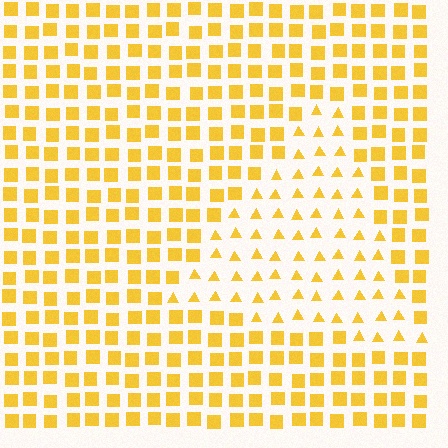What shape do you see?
I see a triangle.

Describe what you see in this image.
The image is filled with small yellow elements arranged in a uniform grid. A triangle-shaped region contains triangles, while the surrounding area contains squares. The boundary is defined purely by the change in element shape.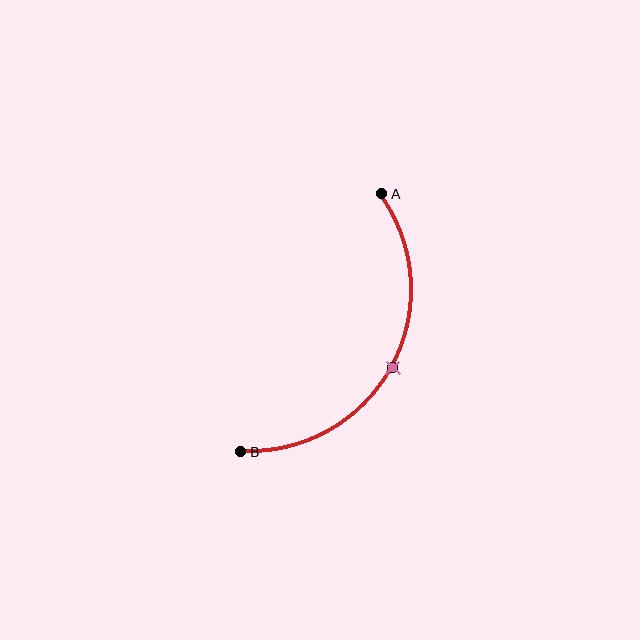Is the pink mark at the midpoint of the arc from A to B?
Yes. The pink mark lies on the arc at equal arc-length from both A and B — it is the arc midpoint.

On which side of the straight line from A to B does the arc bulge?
The arc bulges to the right of the straight line connecting A and B.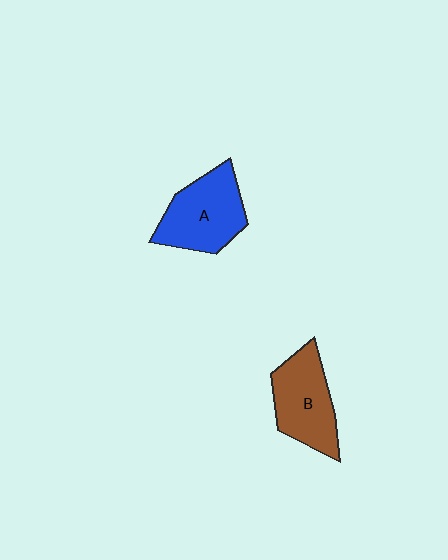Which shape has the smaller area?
Shape B (brown).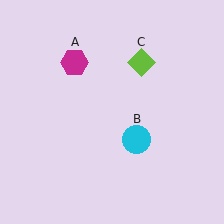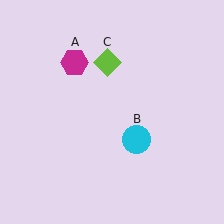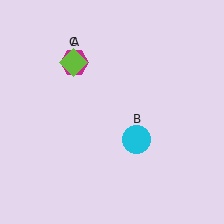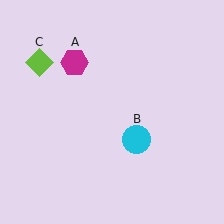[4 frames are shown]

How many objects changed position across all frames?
1 object changed position: lime diamond (object C).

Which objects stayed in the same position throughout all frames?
Magenta hexagon (object A) and cyan circle (object B) remained stationary.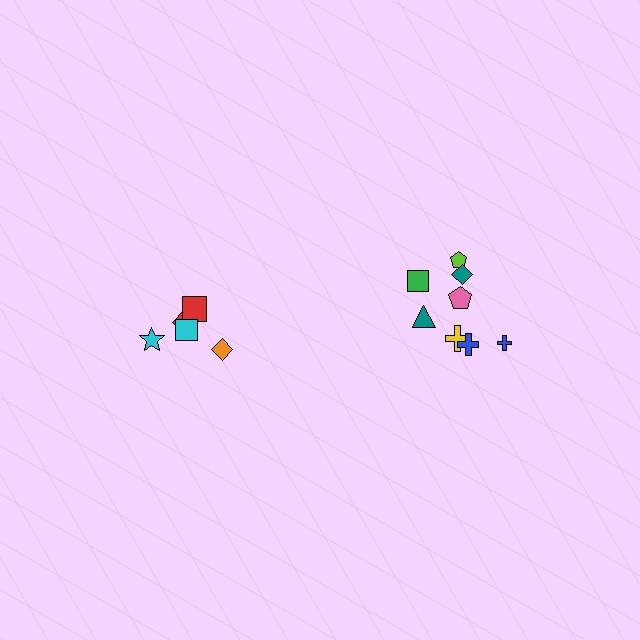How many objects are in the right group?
There are 8 objects.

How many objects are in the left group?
There are 5 objects.